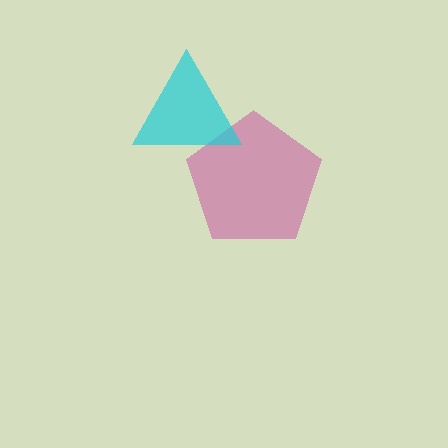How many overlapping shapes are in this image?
There are 2 overlapping shapes in the image.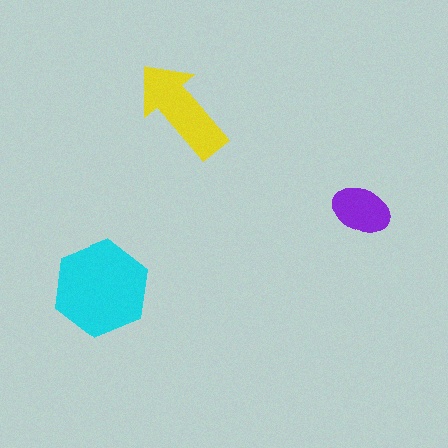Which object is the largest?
The cyan hexagon.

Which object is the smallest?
The purple ellipse.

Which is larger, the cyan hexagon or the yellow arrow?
The cyan hexagon.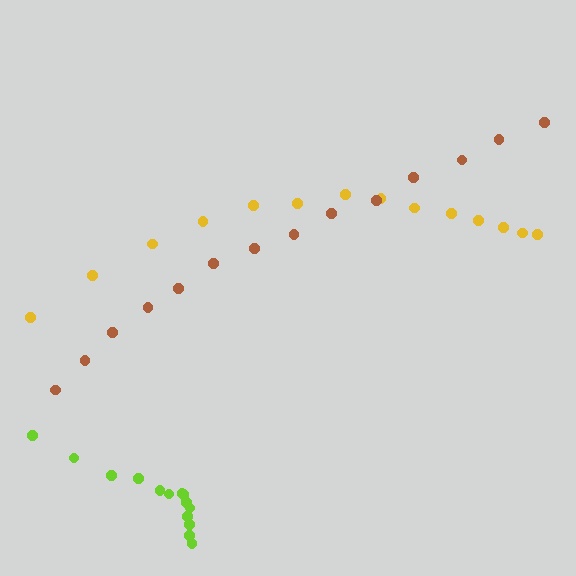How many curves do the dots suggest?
There are 3 distinct paths.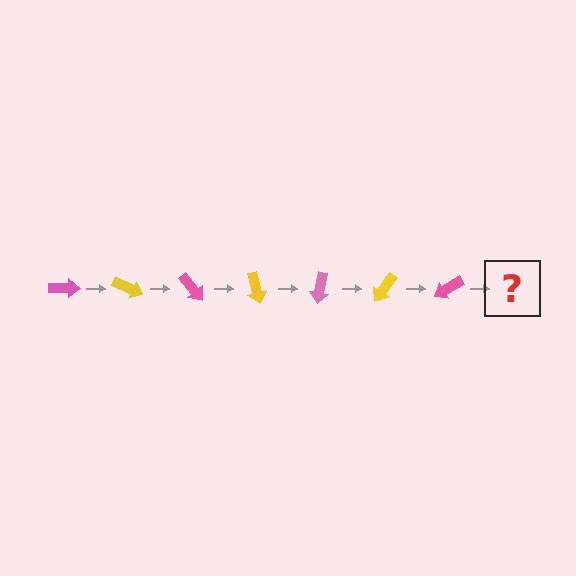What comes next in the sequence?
The next element should be a yellow arrow, rotated 175 degrees from the start.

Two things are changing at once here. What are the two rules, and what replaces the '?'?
The two rules are that it rotates 25 degrees each step and the color cycles through pink and yellow. The '?' should be a yellow arrow, rotated 175 degrees from the start.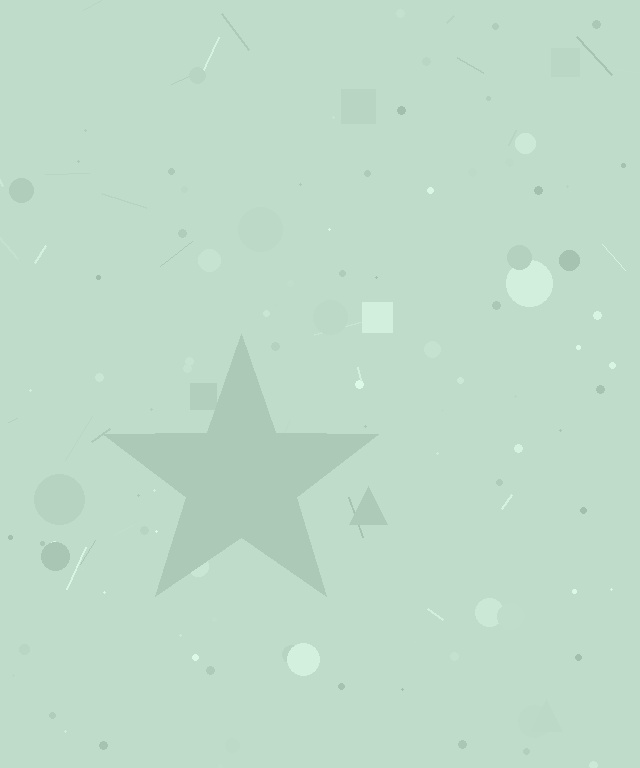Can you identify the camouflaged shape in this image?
The camouflaged shape is a star.